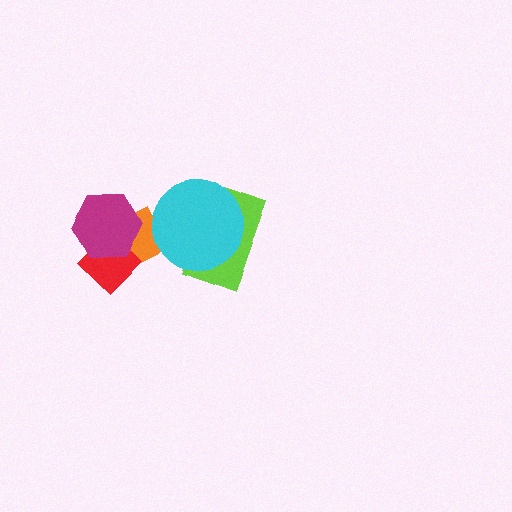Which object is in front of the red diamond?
The magenta hexagon is in front of the red diamond.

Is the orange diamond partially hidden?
Yes, it is partially covered by another shape.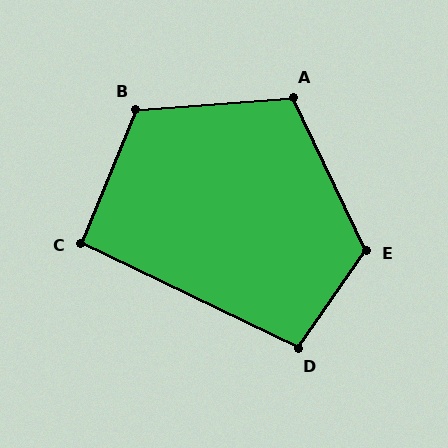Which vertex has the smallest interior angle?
C, at approximately 93 degrees.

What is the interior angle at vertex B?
Approximately 117 degrees (obtuse).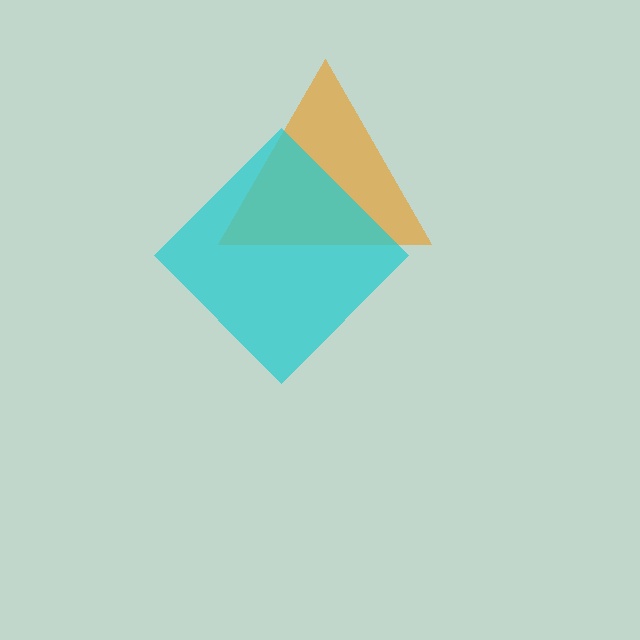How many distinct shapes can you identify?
There are 2 distinct shapes: an orange triangle, a cyan diamond.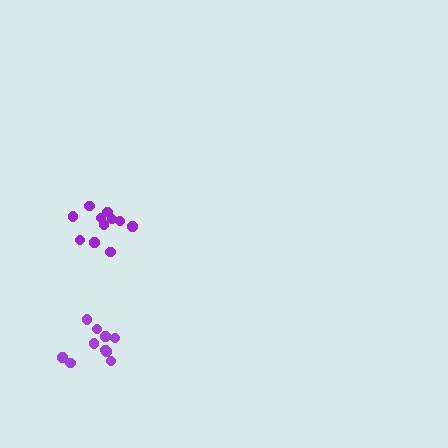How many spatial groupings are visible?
There are 2 spatial groupings.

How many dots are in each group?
Group 1: 11 dots, Group 2: 10 dots (21 total).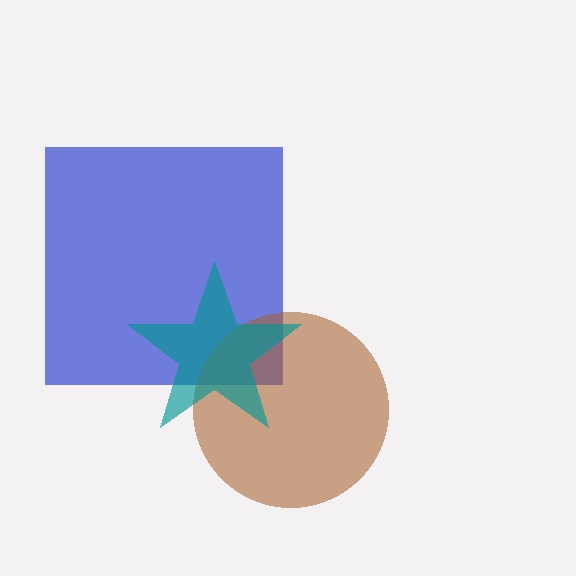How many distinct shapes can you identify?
There are 3 distinct shapes: a blue square, a brown circle, a teal star.